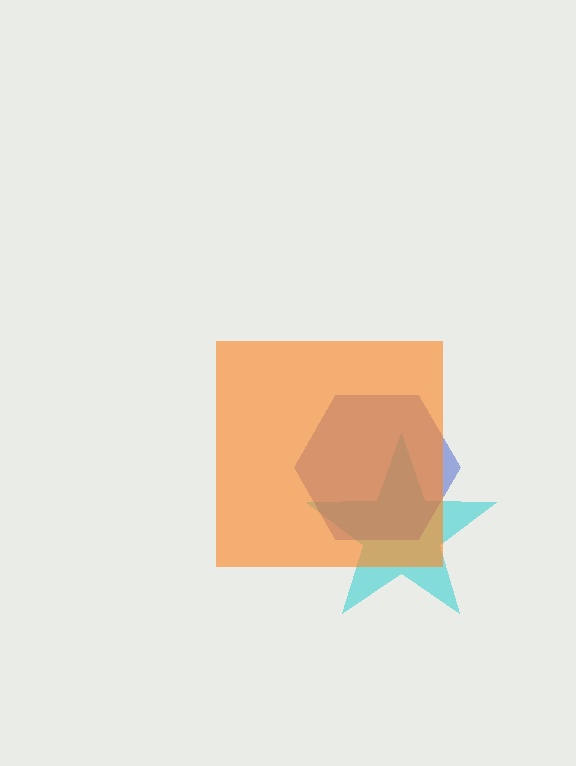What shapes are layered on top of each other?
The layered shapes are: a cyan star, a blue hexagon, an orange square.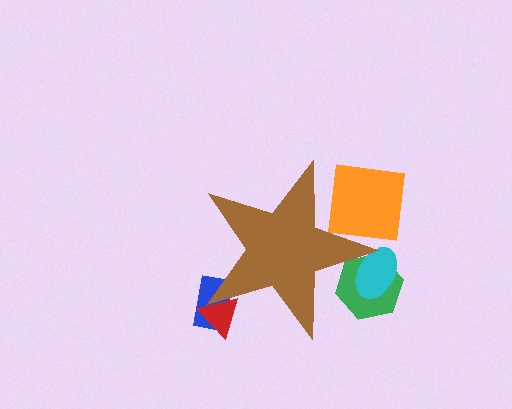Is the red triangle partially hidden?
Yes, the red triangle is partially hidden behind the brown star.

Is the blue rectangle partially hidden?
Yes, the blue rectangle is partially hidden behind the brown star.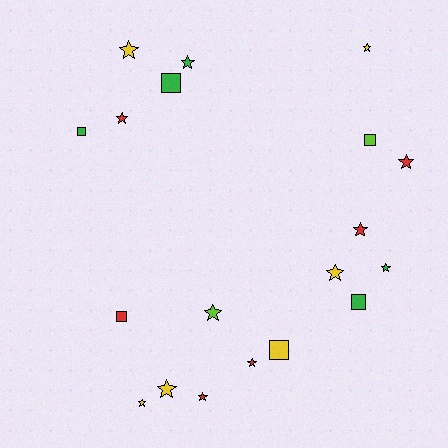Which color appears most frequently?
Red, with 6 objects.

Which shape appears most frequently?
Star, with 13 objects.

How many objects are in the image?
There are 19 objects.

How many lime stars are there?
There is 1 lime star.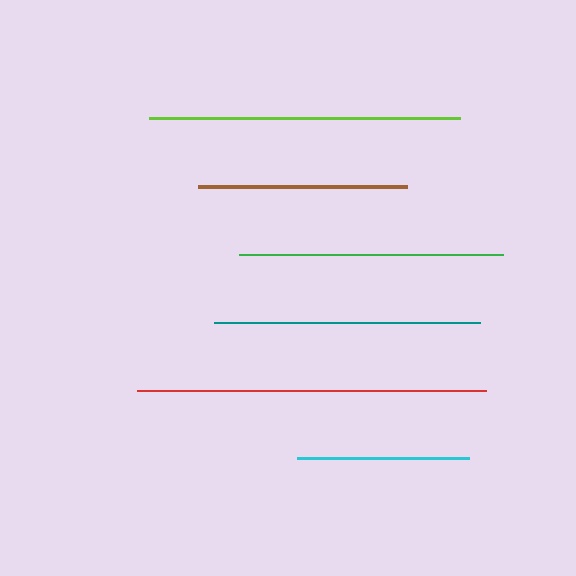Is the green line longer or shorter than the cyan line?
The green line is longer than the cyan line.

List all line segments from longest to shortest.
From longest to shortest: red, lime, teal, green, brown, cyan.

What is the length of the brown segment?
The brown segment is approximately 208 pixels long.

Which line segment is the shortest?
The cyan line is the shortest at approximately 172 pixels.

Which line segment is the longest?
The red line is the longest at approximately 349 pixels.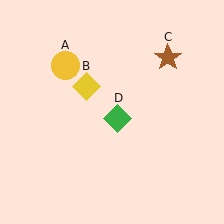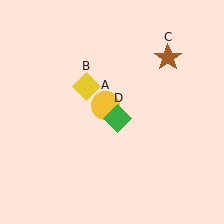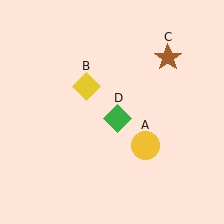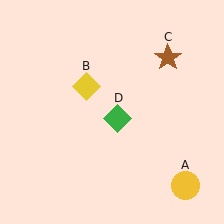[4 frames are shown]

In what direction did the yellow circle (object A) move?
The yellow circle (object A) moved down and to the right.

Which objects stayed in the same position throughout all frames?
Yellow diamond (object B) and brown star (object C) and green diamond (object D) remained stationary.